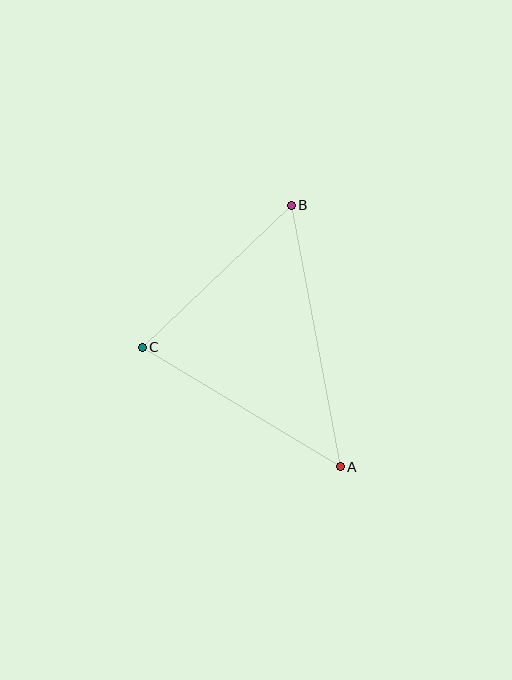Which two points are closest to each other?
Points B and C are closest to each other.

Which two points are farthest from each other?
Points A and B are farthest from each other.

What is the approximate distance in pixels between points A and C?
The distance between A and C is approximately 231 pixels.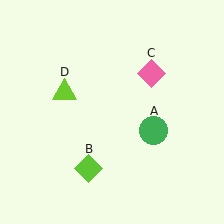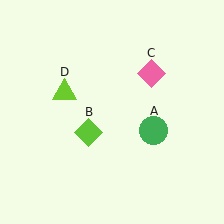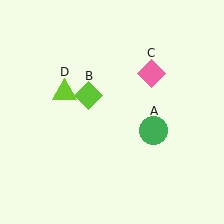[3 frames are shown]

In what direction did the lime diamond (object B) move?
The lime diamond (object B) moved up.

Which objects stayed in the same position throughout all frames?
Green circle (object A) and pink diamond (object C) and lime triangle (object D) remained stationary.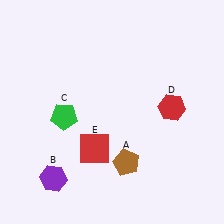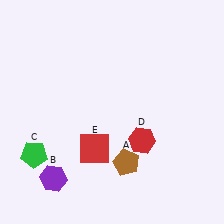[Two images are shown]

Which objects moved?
The objects that moved are: the green pentagon (C), the red hexagon (D).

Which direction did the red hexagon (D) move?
The red hexagon (D) moved down.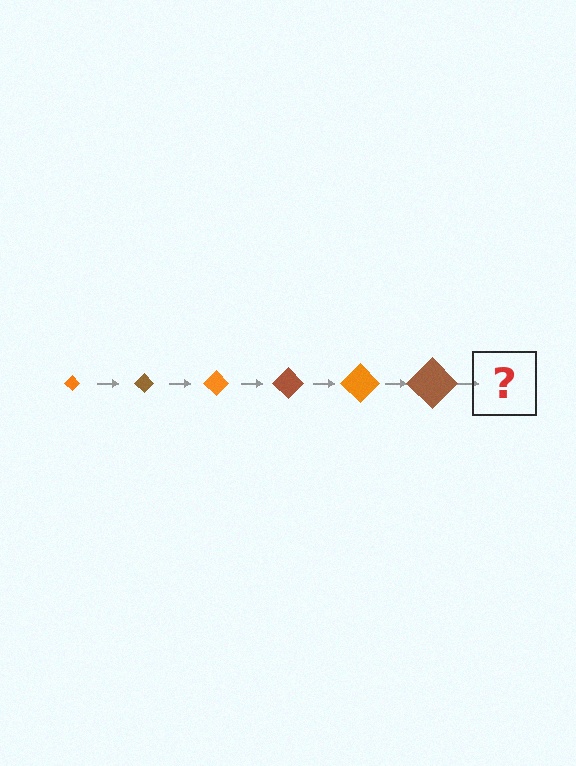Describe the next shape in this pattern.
It should be an orange diamond, larger than the previous one.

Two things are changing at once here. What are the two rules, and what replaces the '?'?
The two rules are that the diamond grows larger each step and the color cycles through orange and brown. The '?' should be an orange diamond, larger than the previous one.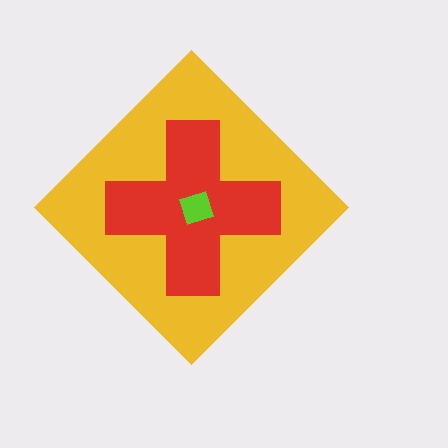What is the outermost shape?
The yellow diamond.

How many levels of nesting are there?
3.